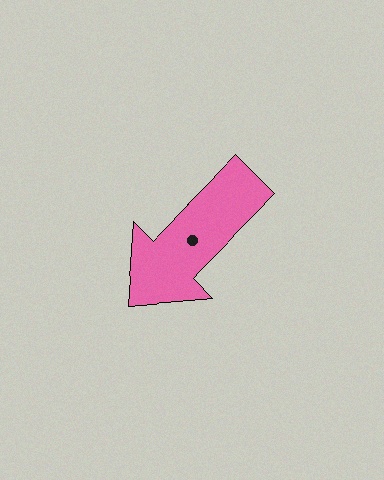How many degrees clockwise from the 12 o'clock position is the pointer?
Approximately 225 degrees.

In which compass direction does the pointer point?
Southwest.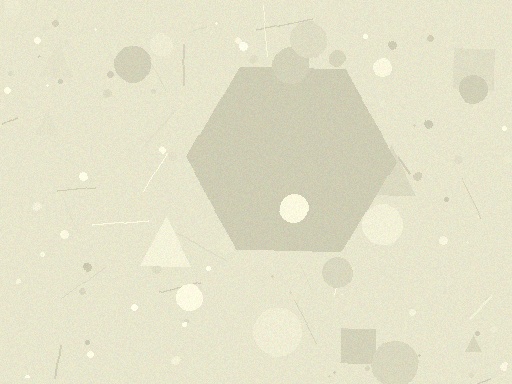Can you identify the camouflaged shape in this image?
The camouflaged shape is a hexagon.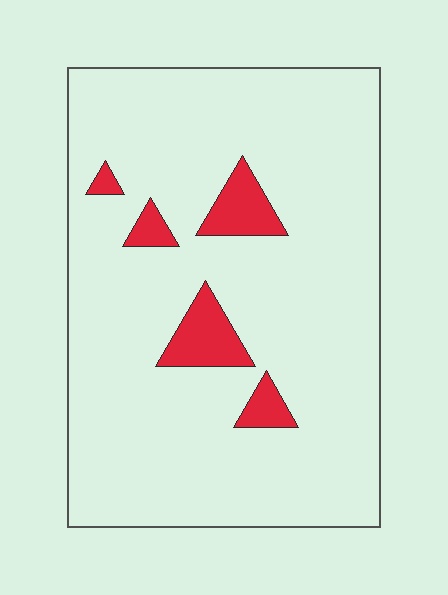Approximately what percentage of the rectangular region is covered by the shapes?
Approximately 10%.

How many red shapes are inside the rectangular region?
5.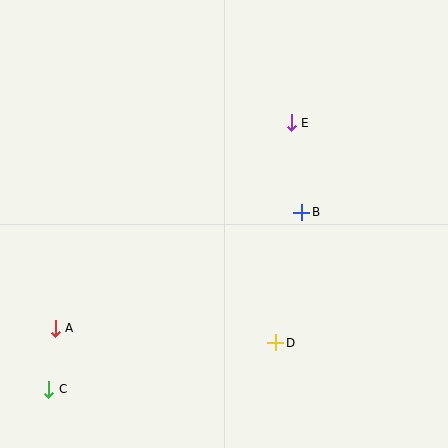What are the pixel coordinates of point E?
Point E is at (291, 123).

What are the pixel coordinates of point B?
Point B is at (302, 212).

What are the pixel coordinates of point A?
Point A is at (55, 328).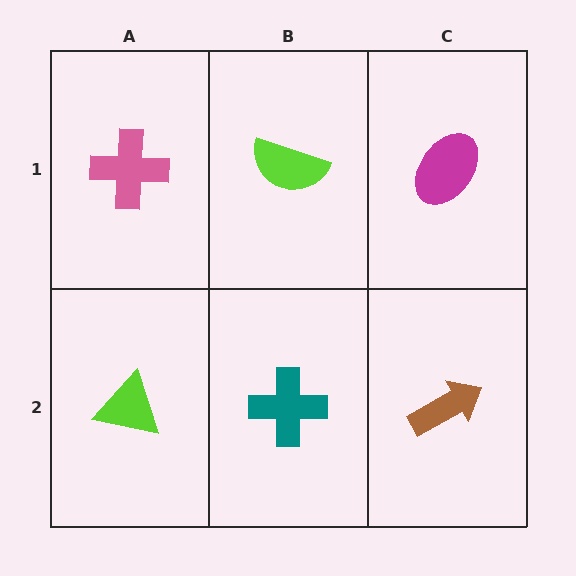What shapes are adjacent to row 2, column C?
A magenta ellipse (row 1, column C), a teal cross (row 2, column B).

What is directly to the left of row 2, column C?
A teal cross.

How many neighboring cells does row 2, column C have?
2.